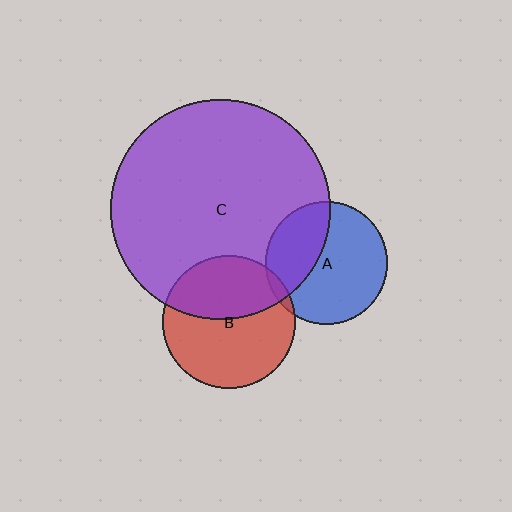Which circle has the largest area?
Circle C (purple).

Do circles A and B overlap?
Yes.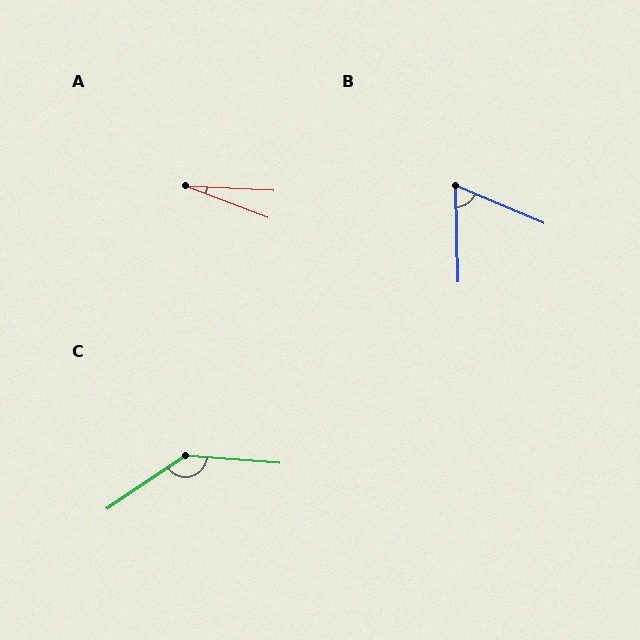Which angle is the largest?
C, at approximately 141 degrees.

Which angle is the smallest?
A, at approximately 18 degrees.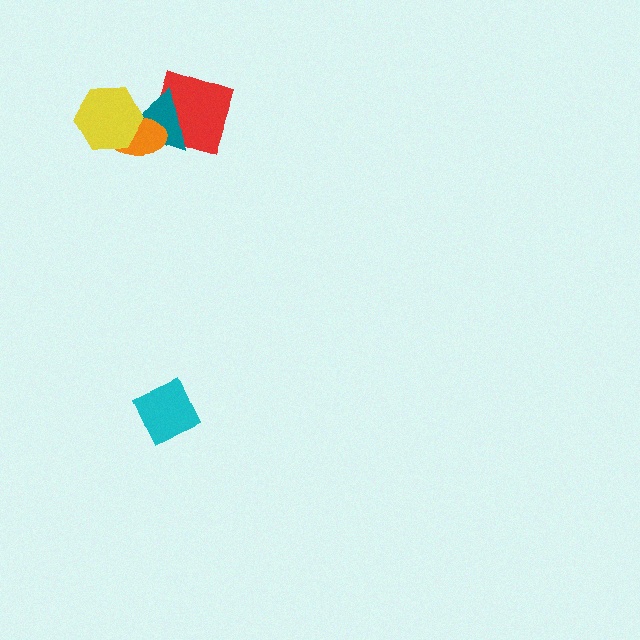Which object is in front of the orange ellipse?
The yellow hexagon is in front of the orange ellipse.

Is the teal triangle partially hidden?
Yes, it is partially covered by another shape.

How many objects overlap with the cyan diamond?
0 objects overlap with the cyan diamond.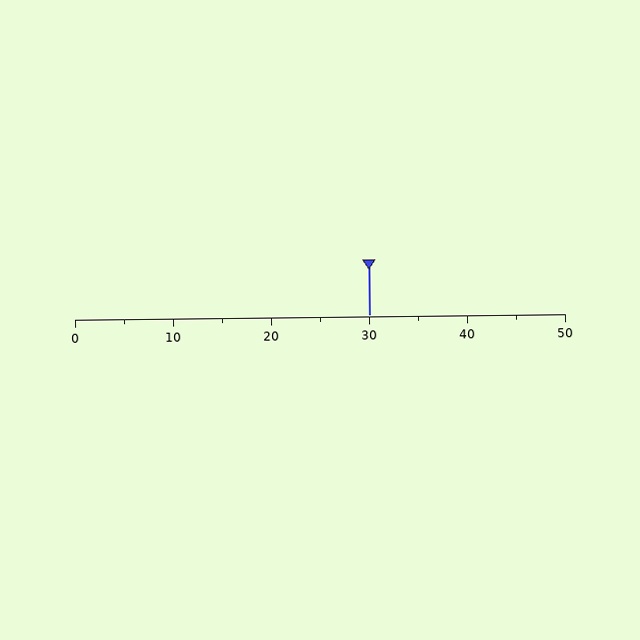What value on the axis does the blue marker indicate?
The marker indicates approximately 30.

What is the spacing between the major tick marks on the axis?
The major ticks are spaced 10 apart.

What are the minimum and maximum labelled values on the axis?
The axis runs from 0 to 50.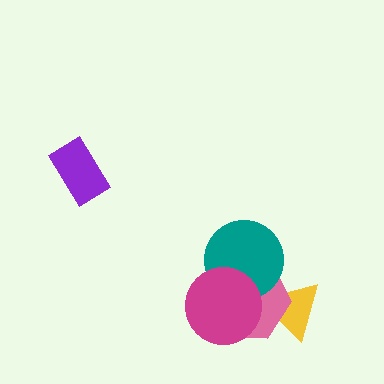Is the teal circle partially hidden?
Yes, it is partially covered by another shape.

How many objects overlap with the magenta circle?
2 objects overlap with the magenta circle.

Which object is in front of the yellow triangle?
The pink hexagon is in front of the yellow triangle.